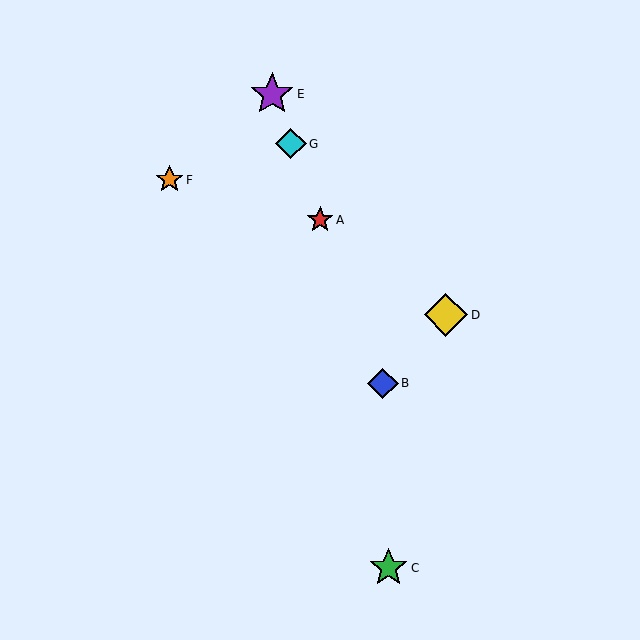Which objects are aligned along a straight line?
Objects A, B, E, G are aligned along a straight line.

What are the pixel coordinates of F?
Object F is at (169, 180).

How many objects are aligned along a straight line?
4 objects (A, B, E, G) are aligned along a straight line.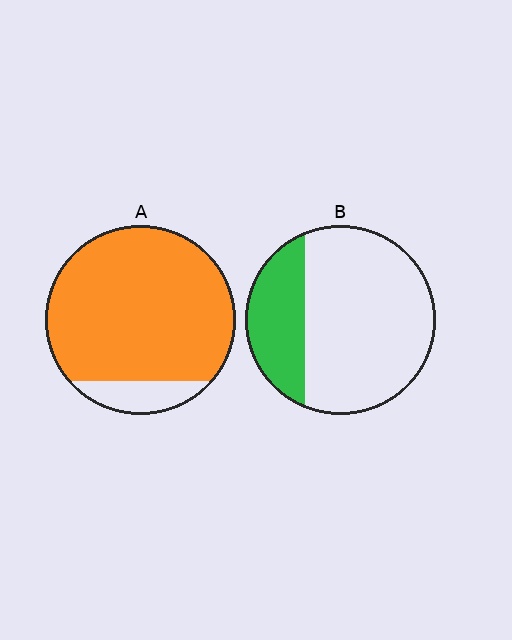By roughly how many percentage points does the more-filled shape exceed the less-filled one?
By roughly 60 percentage points (A over B).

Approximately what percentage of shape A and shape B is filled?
A is approximately 90% and B is approximately 25%.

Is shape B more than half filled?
No.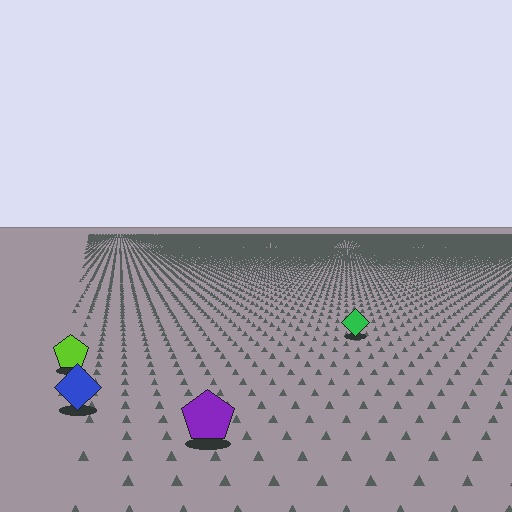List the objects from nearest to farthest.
From nearest to farthest: the purple pentagon, the blue diamond, the lime pentagon, the green diamond.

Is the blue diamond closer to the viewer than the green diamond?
Yes. The blue diamond is closer — you can tell from the texture gradient: the ground texture is coarser near it.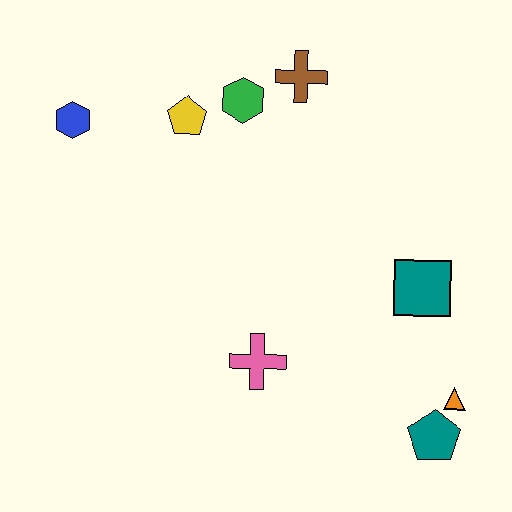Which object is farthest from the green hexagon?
The teal pentagon is farthest from the green hexagon.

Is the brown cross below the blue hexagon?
No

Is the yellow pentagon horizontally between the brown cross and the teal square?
No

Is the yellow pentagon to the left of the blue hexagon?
No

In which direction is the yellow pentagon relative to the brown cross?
The yellow pentagon is to the left of the brown cross.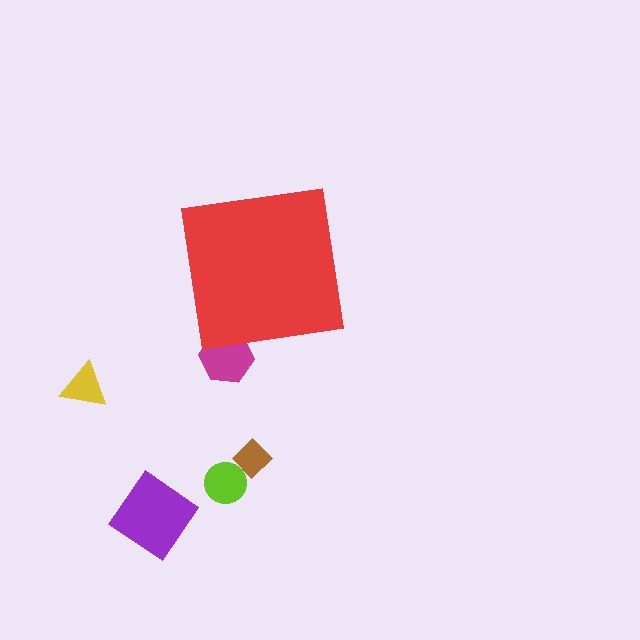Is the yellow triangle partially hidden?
No, the yellow triangle is fully visible.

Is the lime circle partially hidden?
No, the lime circle is fully visible.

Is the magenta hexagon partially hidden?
Yes, the magenta hexagon is partially hidden behind the red square.